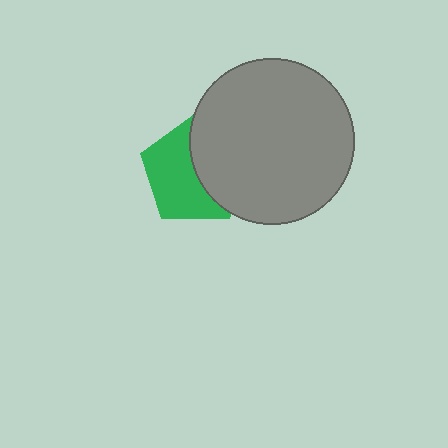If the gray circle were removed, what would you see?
You would see the complete green pentagon.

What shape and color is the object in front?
The object in front is a gray circle.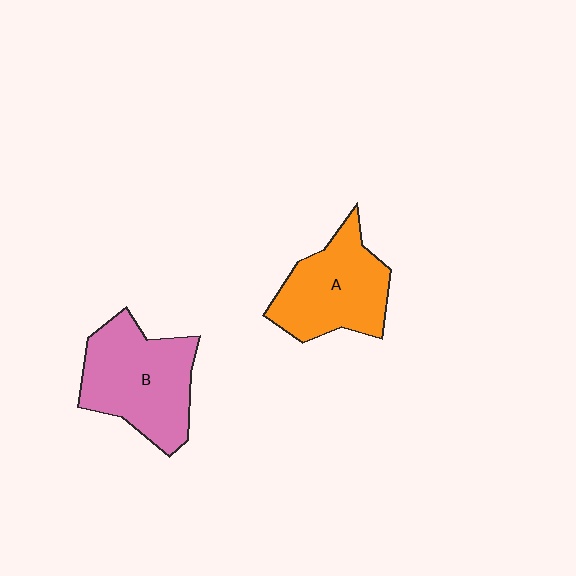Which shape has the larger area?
Shape B (pink).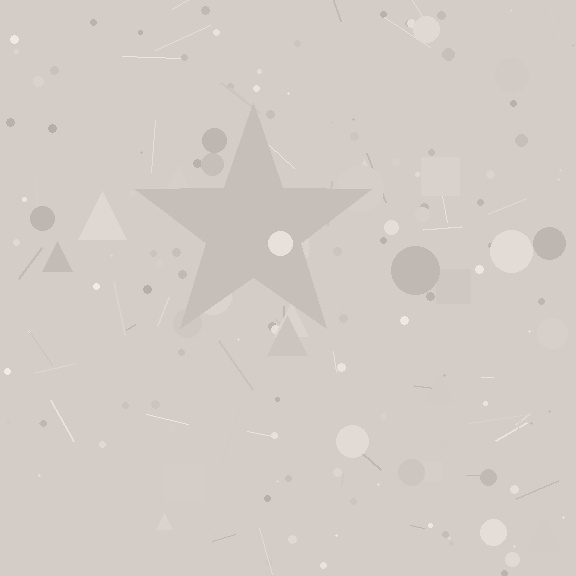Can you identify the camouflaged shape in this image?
The camouflaged shape is a star.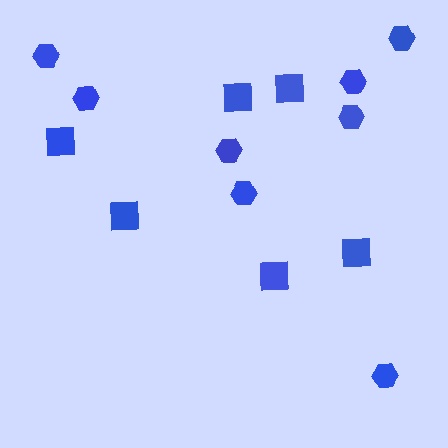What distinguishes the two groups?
There are 2 groups: one group of hexagons (8) and one group of squares (6).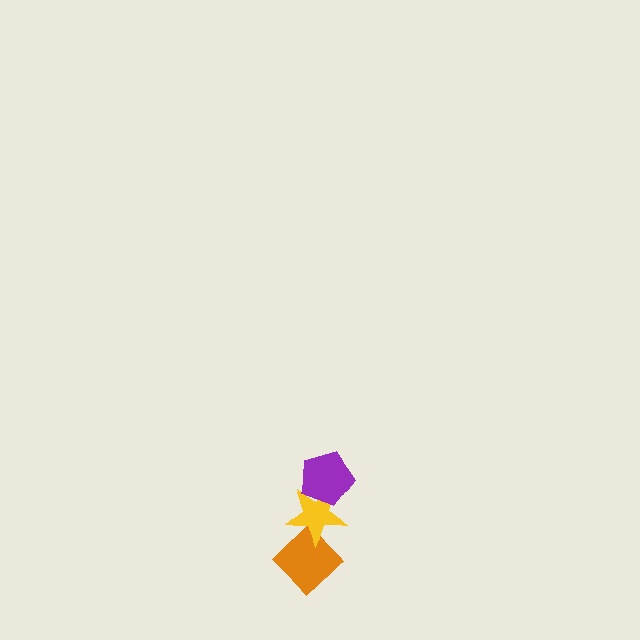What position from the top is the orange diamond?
The orange diamond is 3rd from the top.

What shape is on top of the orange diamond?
The yellow star is on top of the orange diamond.